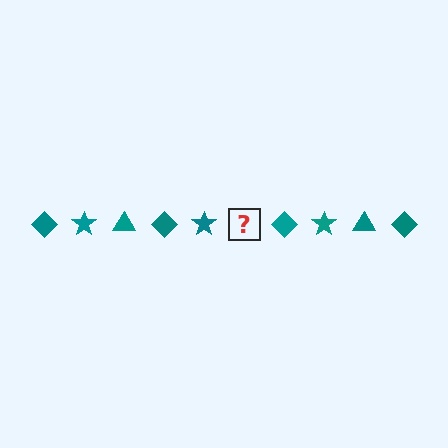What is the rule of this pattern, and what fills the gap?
The rule is that the pattern cycles through diamond, star, triangle shapes in teal. The gap should be filled with a teal triangle.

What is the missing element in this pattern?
The missing element is a teal triangle.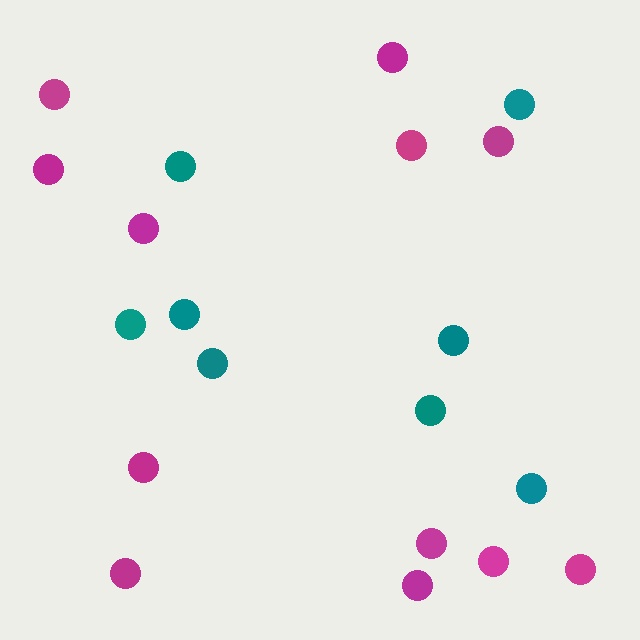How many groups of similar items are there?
There are 2 groups: one group of magenta circles (12) and one group of teal circles (8).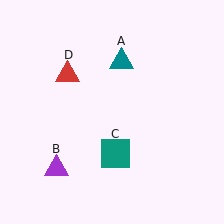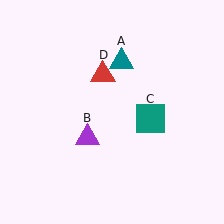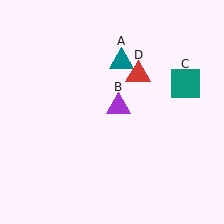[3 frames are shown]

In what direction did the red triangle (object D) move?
The red triangle (object D) moved right.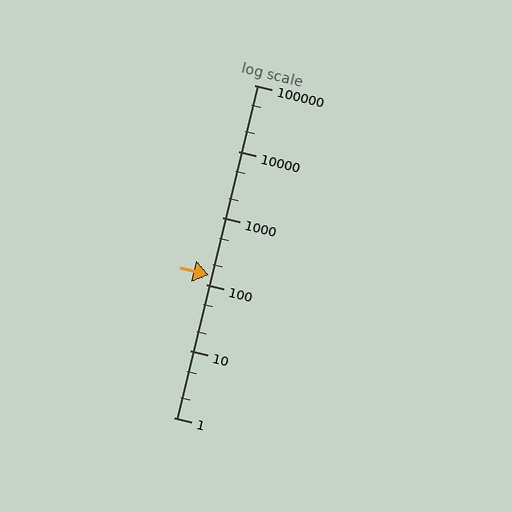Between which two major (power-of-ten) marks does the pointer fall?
The pointer is between 100 and 1000.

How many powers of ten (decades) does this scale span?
The scale spans 5 decades, from 1 to 100000.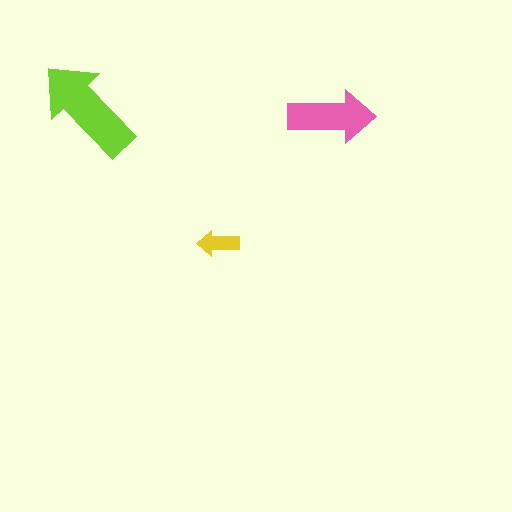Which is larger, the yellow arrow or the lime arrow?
The lime one.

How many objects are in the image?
There are 3 objects in the image.